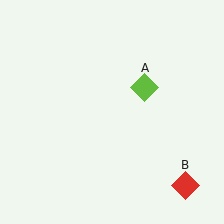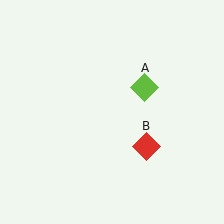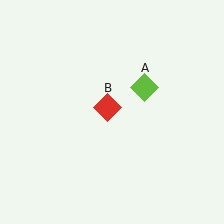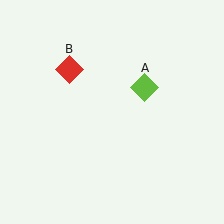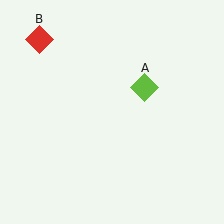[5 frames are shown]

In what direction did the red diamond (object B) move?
The red diamond (object B) moved up and to the left.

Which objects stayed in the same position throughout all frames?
Lime diamond (object A) remained stationary.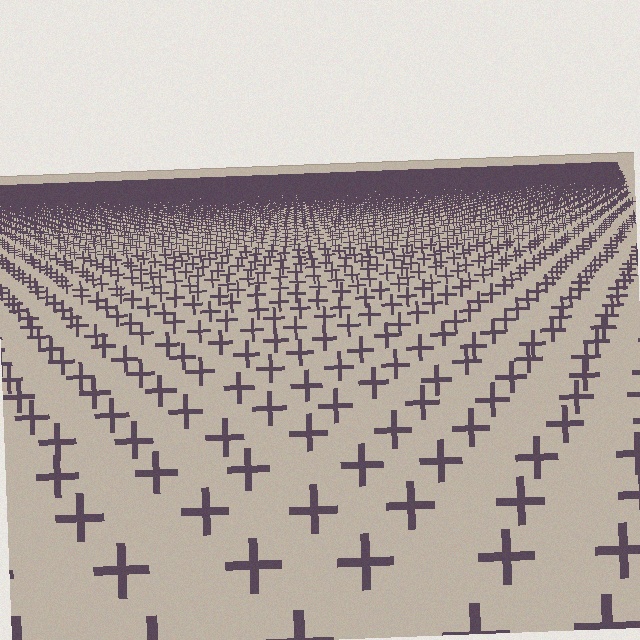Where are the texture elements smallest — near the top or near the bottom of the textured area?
Near the top.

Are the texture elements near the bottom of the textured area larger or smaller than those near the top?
Larger. Near the bottom, elements are closer to the viewer and appear at a bigger on-screen size.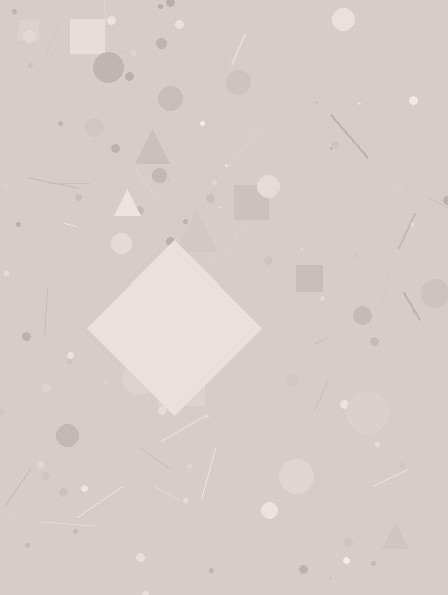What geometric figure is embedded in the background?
A diamond is embedded in the background.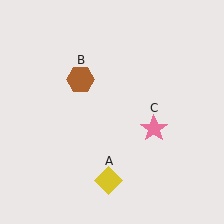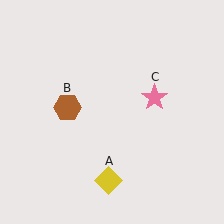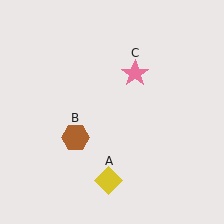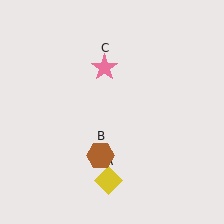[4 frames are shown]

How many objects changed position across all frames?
2 objects changed position: brown hexagon (object B), pink star (object C).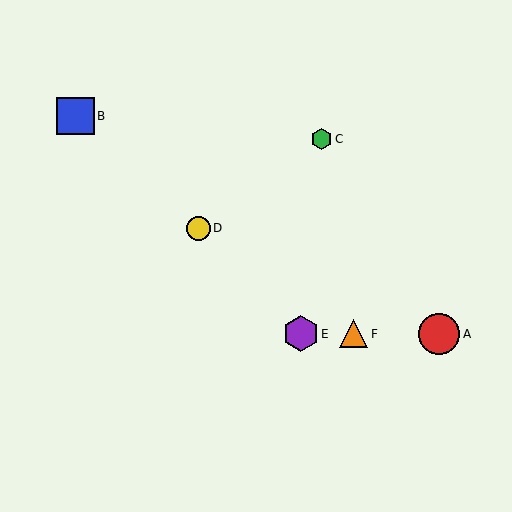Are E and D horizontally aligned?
No, E is at y≈334 and D is at y≈228.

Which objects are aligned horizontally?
Objects A, E, F are aligned horizontally.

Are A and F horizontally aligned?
Yes, both are at y≈334.